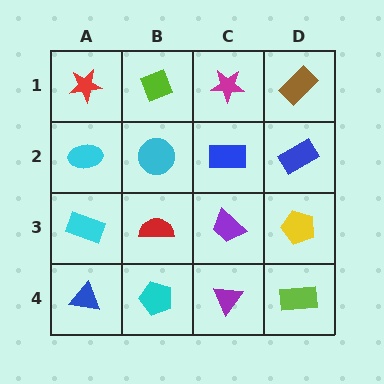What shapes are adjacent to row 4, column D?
A yellow pentagon (row 3, column D), a purple triangle (row 4, column C).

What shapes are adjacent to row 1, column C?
A blue rectangle (row 2, column C), a lime diamond (row 1, column B), a brown rectangle (row 1, column D).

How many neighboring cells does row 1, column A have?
2.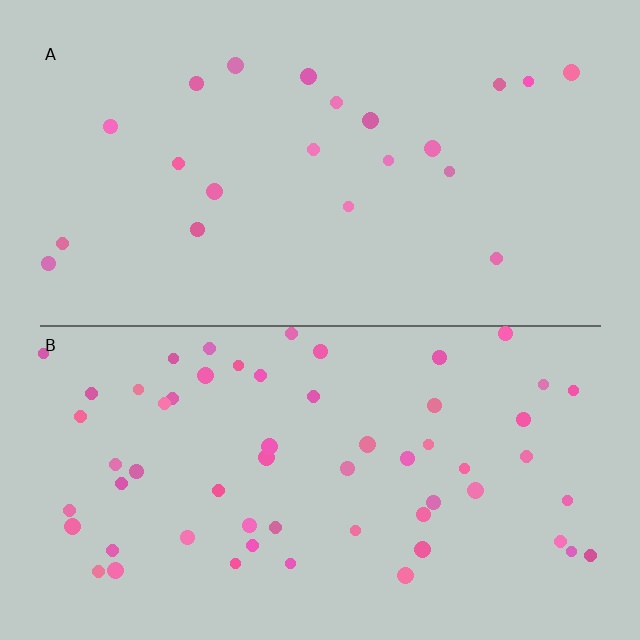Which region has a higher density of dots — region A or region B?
B (the bottom).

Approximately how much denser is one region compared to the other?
Approximately 2.8× — region B over region A.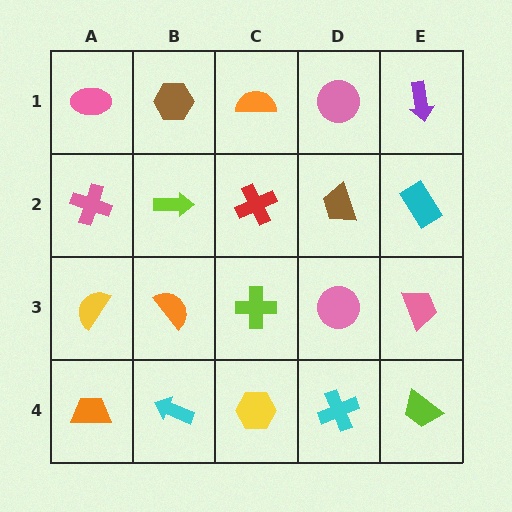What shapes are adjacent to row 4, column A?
A yellow semicircle (row 3, column A), a cyan arrow (row 4, column B).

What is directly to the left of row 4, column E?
A cyan cross.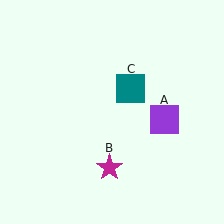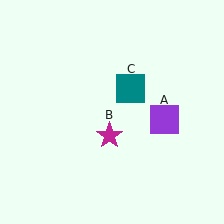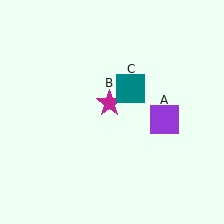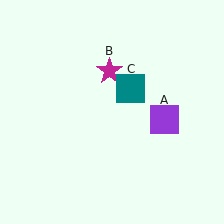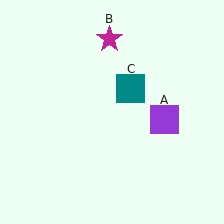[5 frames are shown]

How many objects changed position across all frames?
1 object changed position: magenta star (object B).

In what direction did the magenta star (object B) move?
The magenta star (object B) moved up.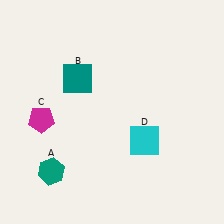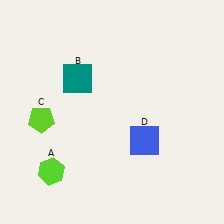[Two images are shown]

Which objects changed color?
A changed from teal to lime. C changed from magenta to lime. D changed from cyan to blue.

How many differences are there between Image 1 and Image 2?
There are 3 differences between the two images.